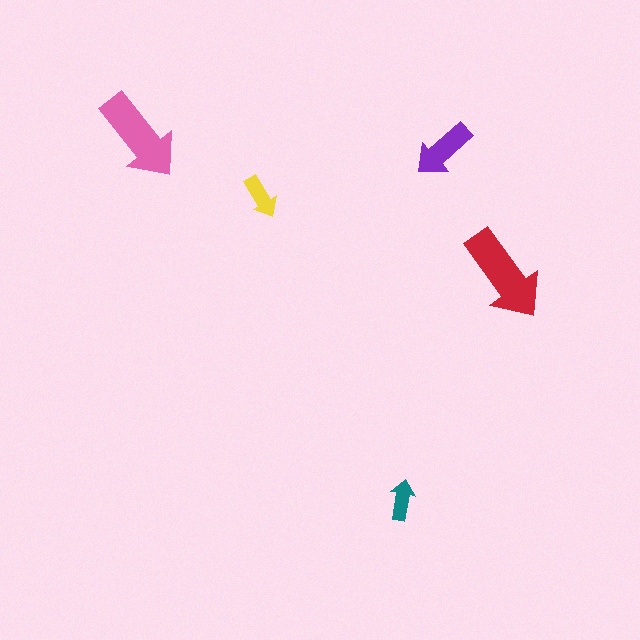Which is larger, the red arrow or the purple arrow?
The red one.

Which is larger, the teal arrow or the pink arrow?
The pink one.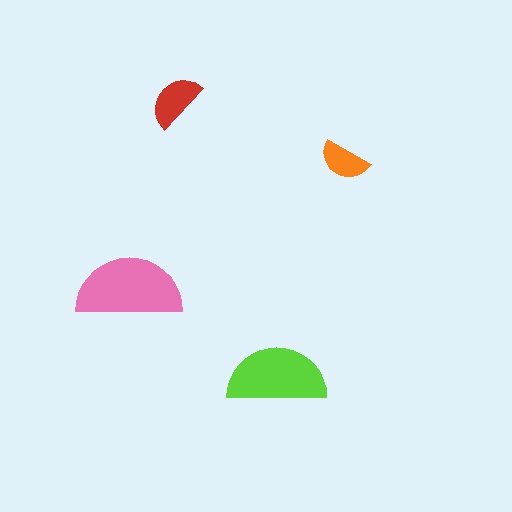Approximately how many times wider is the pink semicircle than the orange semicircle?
About 2 times wider.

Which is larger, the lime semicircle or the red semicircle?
The lime one.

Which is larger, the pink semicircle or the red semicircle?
The pink one.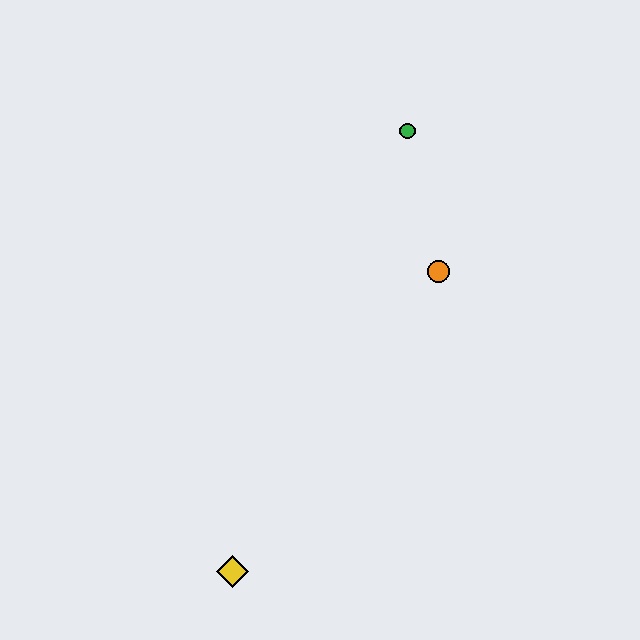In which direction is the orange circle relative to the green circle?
The orange circle is below the green circle.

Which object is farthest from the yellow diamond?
The green circle is farthest from the yellow diamond.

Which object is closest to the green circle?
The orange circle is closest to the green circle.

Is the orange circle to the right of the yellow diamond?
Yes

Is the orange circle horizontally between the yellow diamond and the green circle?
No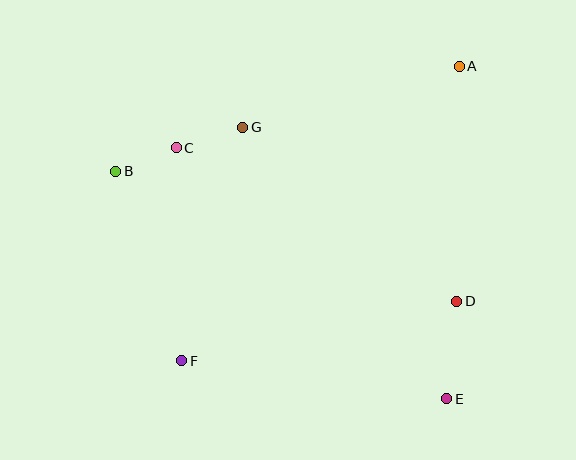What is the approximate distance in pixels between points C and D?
The distance between C and D is approximately 320 pixels.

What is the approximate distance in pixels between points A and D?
The distance between A and D is approximately 235 pixels.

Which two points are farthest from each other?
Points A and F are farthest from each other.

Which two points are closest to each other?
Points B and C are closest to each other.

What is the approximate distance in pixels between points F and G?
The distance between F and G is approximately 242 pixels.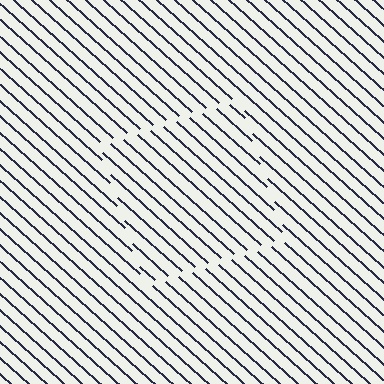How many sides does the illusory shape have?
4 sides — the line-ends trace a square.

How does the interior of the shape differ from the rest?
The interior of the shape contains the same grating, shifted by half a period — the contour is defined by the phase discontinuity where line-ends from the inner and outer gratings abut.